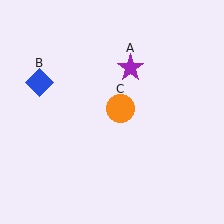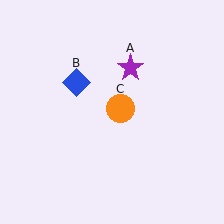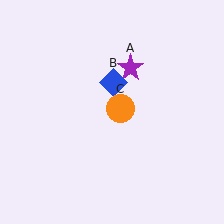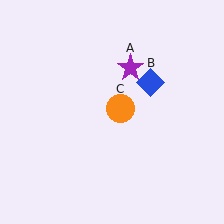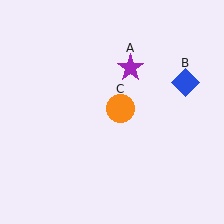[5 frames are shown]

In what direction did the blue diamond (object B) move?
The blue diamond (object B) moved right.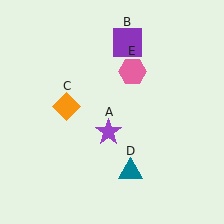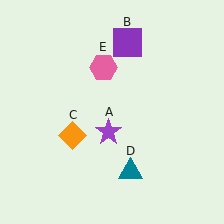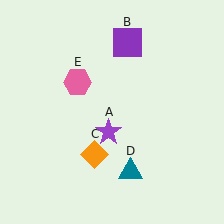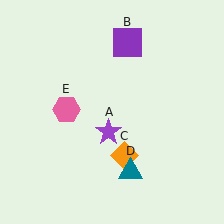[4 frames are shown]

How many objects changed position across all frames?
2 objects changed position: orange diamond (object C), pink hexagon (object E).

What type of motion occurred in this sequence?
The orange diamond (object C), pink hexagon (object E) rotated counterclockwise around the center of the scene.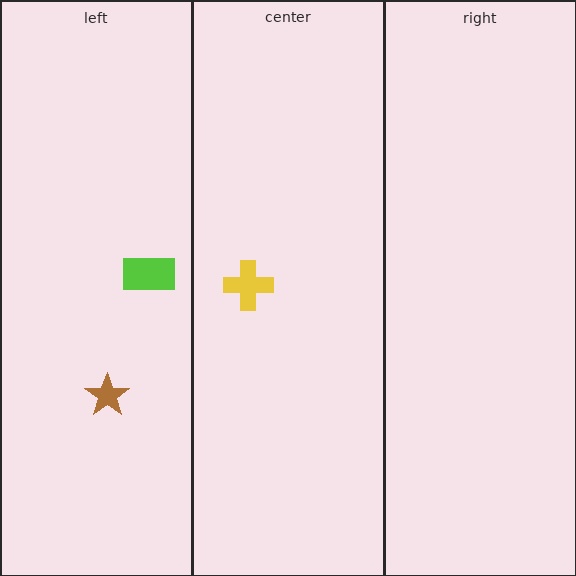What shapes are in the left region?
The lime rectangle, the brown star.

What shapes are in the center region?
The yellow cross.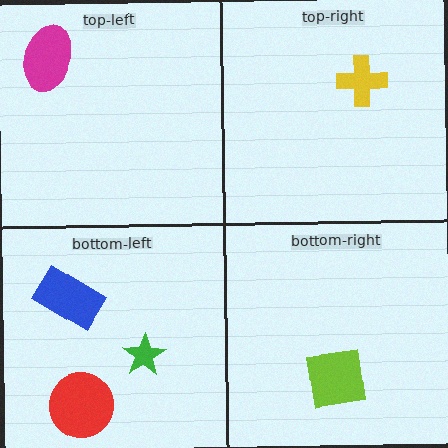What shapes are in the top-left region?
The magenta ellipse.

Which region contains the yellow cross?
The top-right region.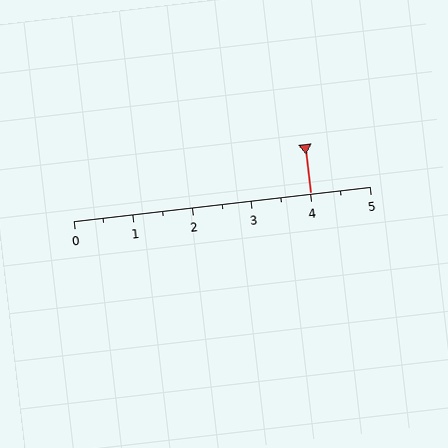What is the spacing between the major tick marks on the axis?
The major ticks are spaced 1 apart.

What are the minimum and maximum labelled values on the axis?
The axis runs from 0 to 5.